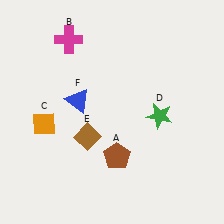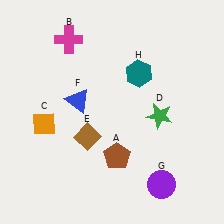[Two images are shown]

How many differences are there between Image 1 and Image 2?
There are 2 differences between the two images.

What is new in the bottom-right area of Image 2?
A purple circle (G) was added in the bottom-right area of Image 2.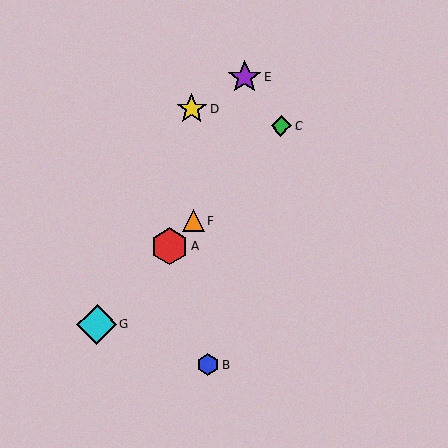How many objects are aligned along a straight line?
4 objects (A, C, F, G) are aligned along a straight line.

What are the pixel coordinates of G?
Object G is at (97, 324).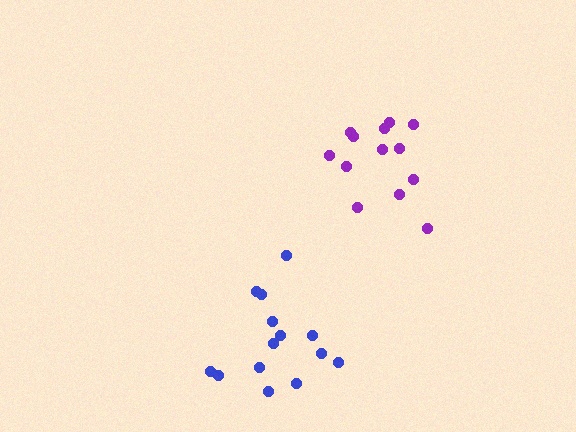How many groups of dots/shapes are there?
There are 2 groups.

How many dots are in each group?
Group 1: 14 dots, Group 2: 13 dots (27 total).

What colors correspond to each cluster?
The clusters are colored: blue, purple.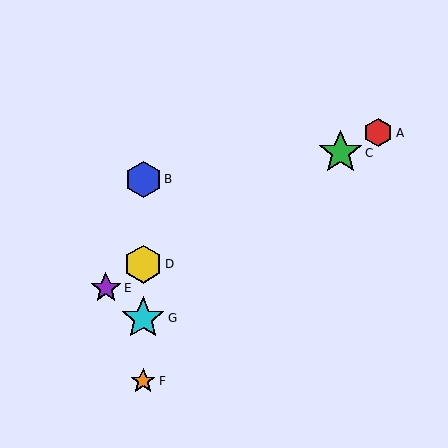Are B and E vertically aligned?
No, B is at x≈143 and E is at x≈106.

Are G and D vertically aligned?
Yes, both are at x≈143.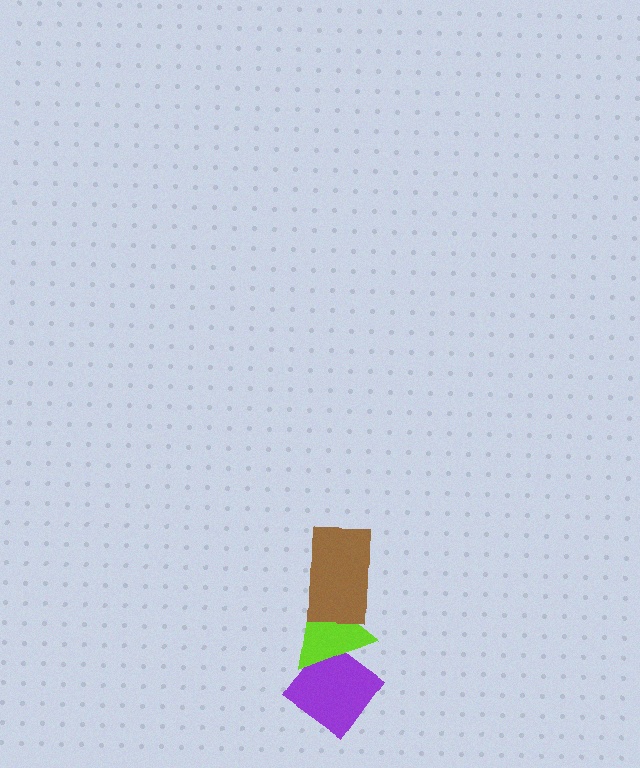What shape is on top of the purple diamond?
The lime triangle is on top of the purple diamond.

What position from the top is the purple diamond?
The purple diamond is 3rd from the top.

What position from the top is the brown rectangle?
The brown rectangle is 1st from the top.